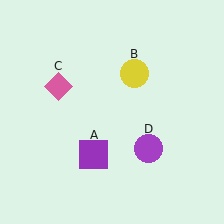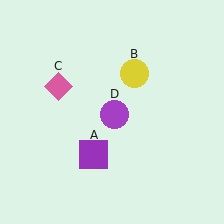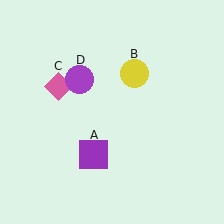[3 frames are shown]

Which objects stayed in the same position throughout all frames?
Purple square (object A) and yellow circle (object B) and pink diamond (object C) remained stationary.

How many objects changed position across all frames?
1 object changed position: purple circle (object D).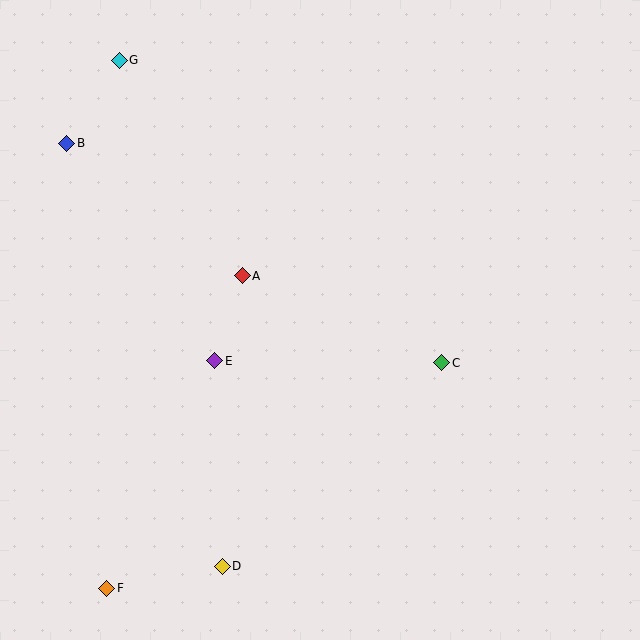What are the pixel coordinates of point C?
Point C is at (442, 363).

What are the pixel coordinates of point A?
Point A is at (242, 276).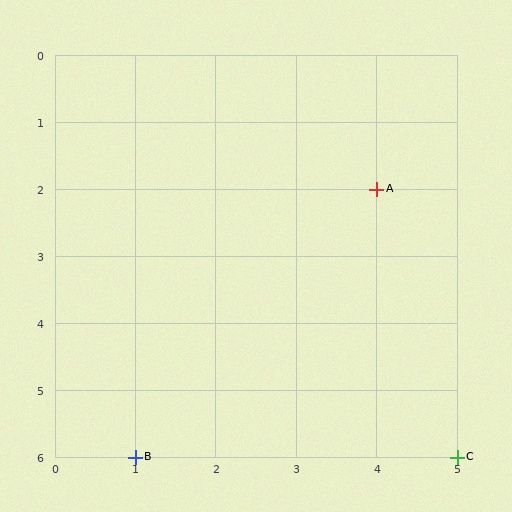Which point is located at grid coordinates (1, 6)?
Point B is at (1, 6).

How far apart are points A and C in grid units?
Points A and C are 1 column and 4 rows apart (about 4.1 grid units diagonally).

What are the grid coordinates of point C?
Point C is at grid coordinates (5, 6).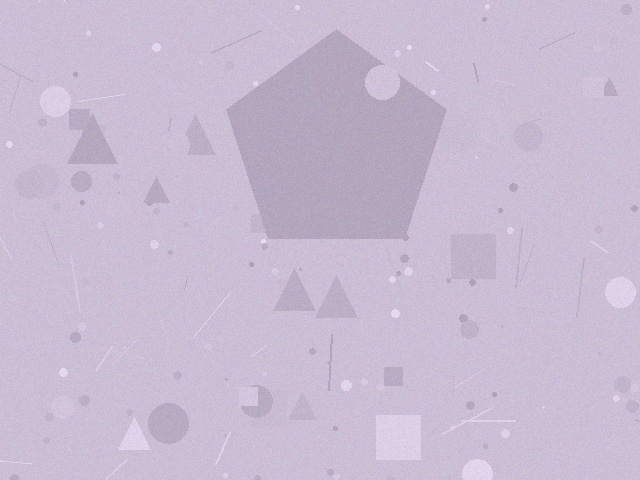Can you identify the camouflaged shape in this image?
The camouflaged shape is a pentagon.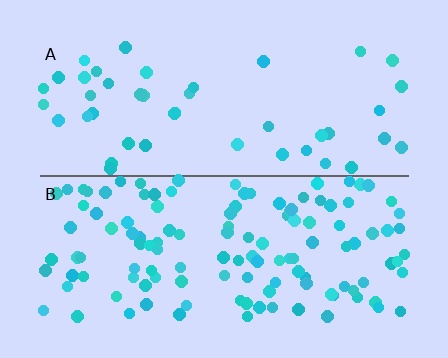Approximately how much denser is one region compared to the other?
Approximately 2.8× — region B over region A.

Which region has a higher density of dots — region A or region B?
B (the bottom).